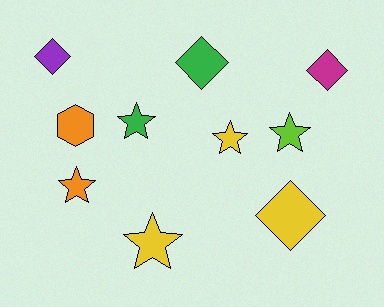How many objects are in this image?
There are 10 objects.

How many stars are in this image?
There are 5 stars.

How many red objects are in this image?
There are no red objects.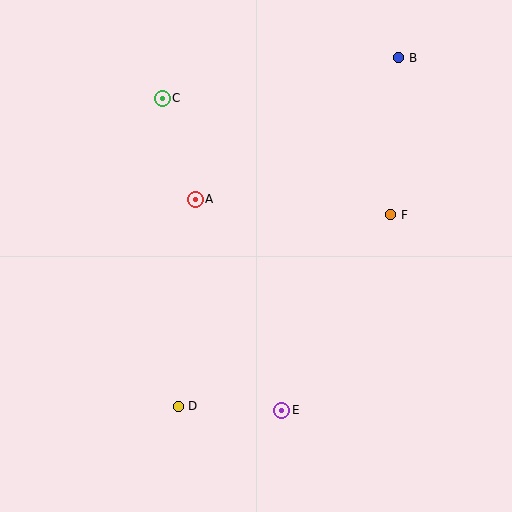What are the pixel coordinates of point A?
Point A is at (195, 200).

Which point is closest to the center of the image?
Point A at (195, 200) is closest to the center.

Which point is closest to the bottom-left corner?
Point D is closest to the bottom-left corner.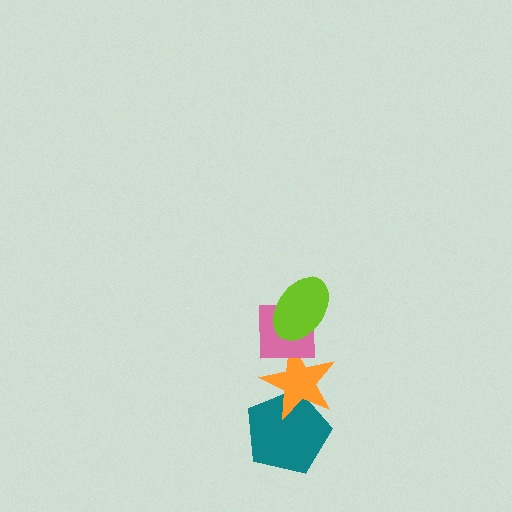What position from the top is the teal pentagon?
The teal pentagon is 4th from the top.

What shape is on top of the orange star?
The pink square is on top of the orange star.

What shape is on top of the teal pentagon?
The orange star is on top of the teal pentagon.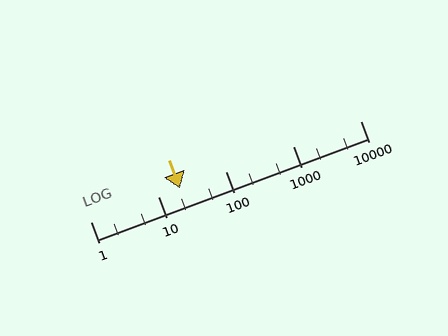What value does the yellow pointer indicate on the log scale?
The pointer indicates approximately 21.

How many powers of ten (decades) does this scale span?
The scale spans 4 decades, from 1 to 10000.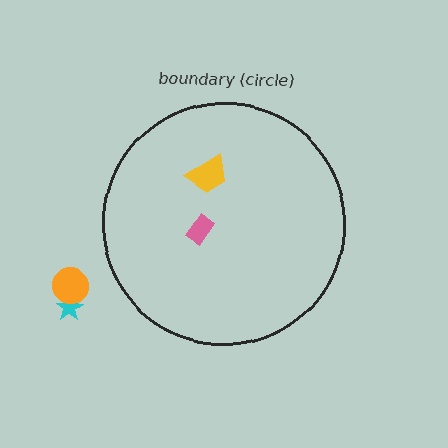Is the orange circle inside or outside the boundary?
Outside.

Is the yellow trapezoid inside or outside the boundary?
Inside.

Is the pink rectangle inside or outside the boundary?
Inside.